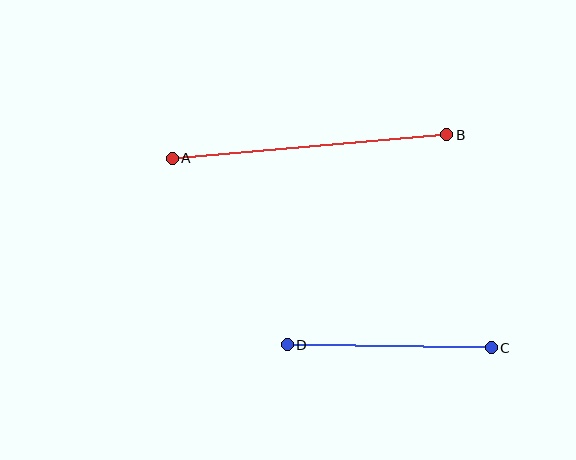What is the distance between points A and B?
The distance is approximately 275 pixels.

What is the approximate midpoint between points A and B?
The midpoint is at approximately (309, 147) pixels.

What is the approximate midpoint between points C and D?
The midpoint is at approximately (389, 346) pixels.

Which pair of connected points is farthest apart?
Points A and B are farthest apart.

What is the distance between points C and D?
The distance is approximately 204 pixels.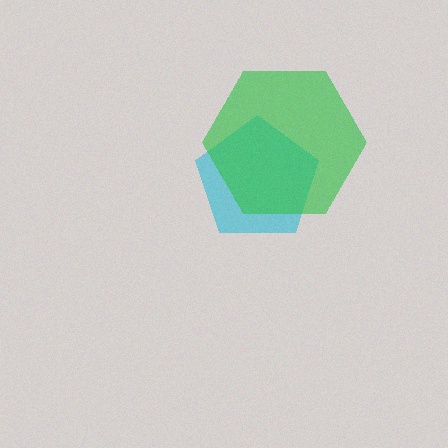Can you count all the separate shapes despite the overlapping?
Yes, there are 2 separate shapes.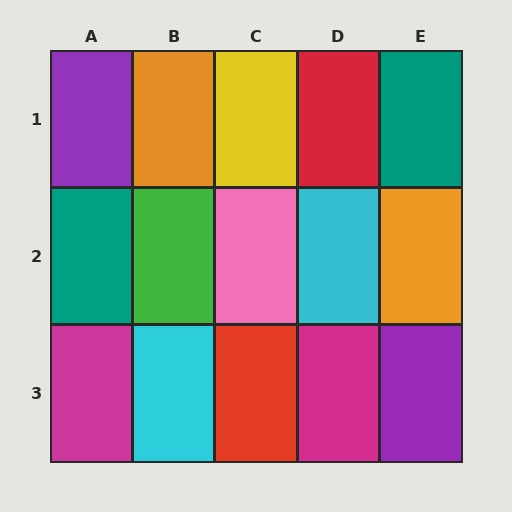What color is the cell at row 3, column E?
Purple.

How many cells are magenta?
2 cells are magenta.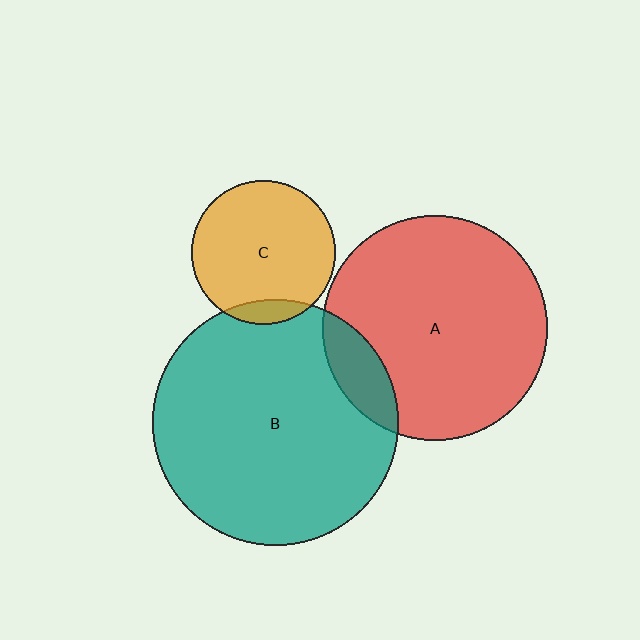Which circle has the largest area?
Circle B (teal).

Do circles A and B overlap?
Yes.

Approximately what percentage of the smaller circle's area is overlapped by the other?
Approximately 10%.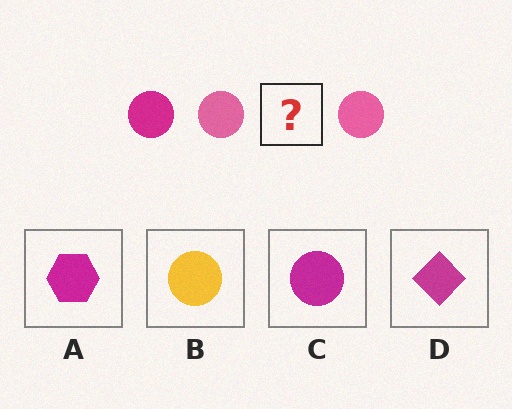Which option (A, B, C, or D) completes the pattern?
C.